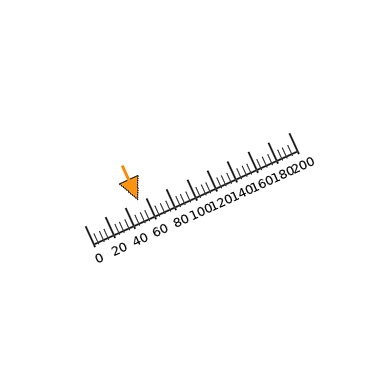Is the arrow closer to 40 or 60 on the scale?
The arrow is closer to 60.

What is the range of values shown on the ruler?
The ruler shows values from 0 to 200.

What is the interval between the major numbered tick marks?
The major tick marks are spaced 20 units apart.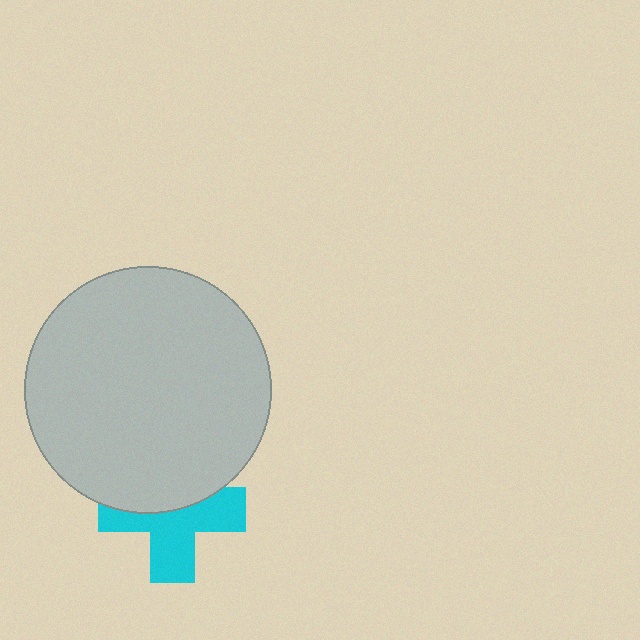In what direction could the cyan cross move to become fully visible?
The cyan cross could move down. That would shift it out from behind the light gray circle entirely.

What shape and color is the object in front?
The object in front is a light gray circle.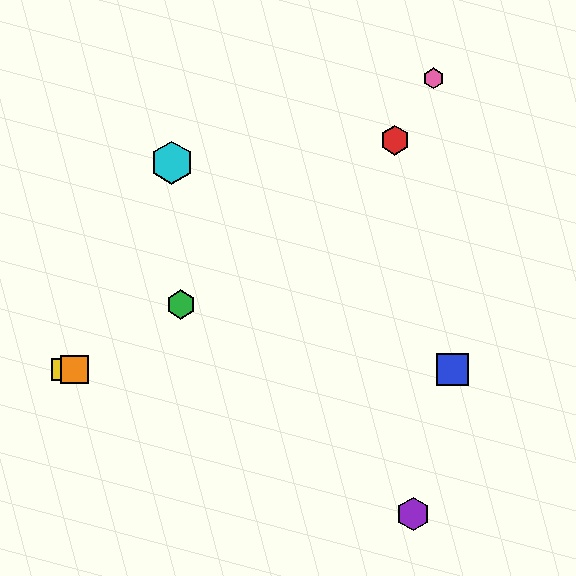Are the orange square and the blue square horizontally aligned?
Yes, both are at y≈369.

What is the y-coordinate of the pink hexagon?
The pink hexagon is at y≈78.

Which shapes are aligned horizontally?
The blue square, the yellow square, the orange square are aligned horizontally.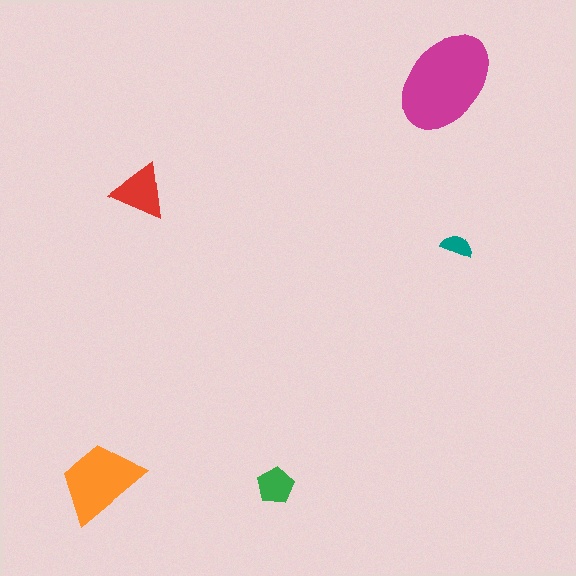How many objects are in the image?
There are 5 objects in the image.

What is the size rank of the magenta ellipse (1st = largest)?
1st.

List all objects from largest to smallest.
The magenta ellipse, the orange trapezoid, the red triangle, the green pentagon, the teal semicircle.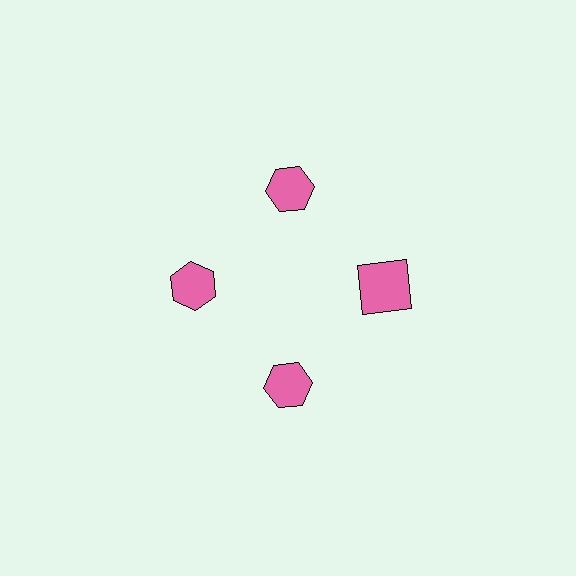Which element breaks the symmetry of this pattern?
The pink square at roughly the 3 o'clock position breaks the symmetry. All other shapes are pink hexagons.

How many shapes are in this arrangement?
There are 4 shapes arranged in a ring pattern.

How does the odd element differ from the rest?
It has a different shape: square instead of hexagon.